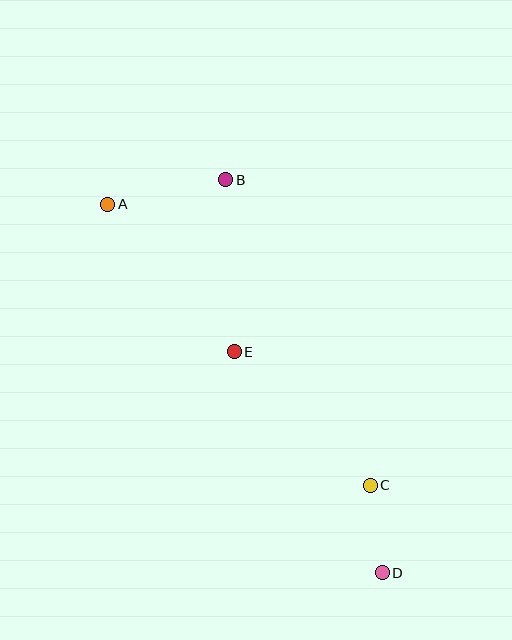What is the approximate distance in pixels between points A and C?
The distance between A and C is approximately 384 pixels.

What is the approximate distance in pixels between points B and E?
The distance between B and E is approximately 172 pixels.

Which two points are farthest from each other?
Points A and D are farthest from each other.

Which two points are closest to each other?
Points C and D are closest to each other.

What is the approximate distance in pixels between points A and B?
The distance between A and B is approximately 120 pixels.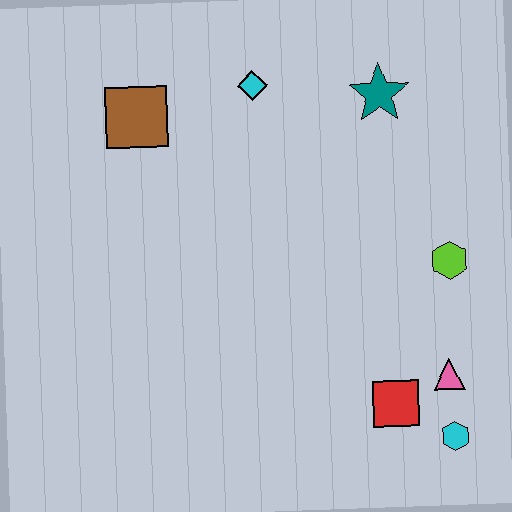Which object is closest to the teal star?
The cyan diamond is closest to the teal star.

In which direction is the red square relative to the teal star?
The red square is below the teal star.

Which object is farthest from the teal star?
The cyan hexagon is farthest from the teal star.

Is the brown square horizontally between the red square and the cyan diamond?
No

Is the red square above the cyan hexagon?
Yes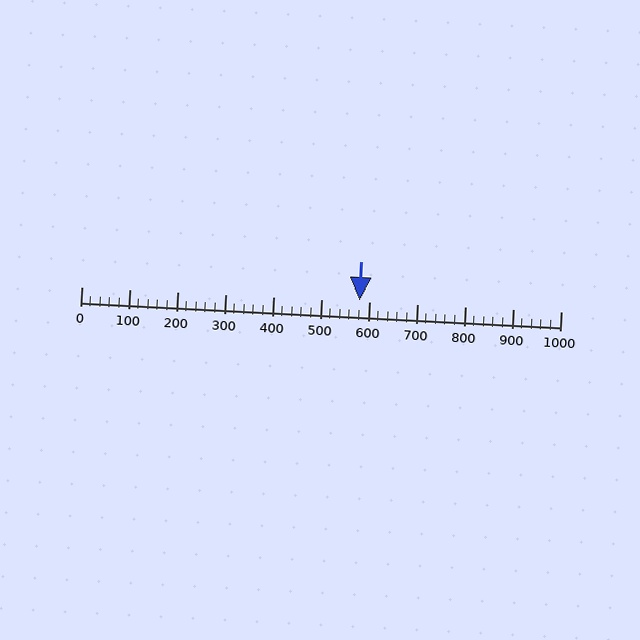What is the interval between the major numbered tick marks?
The major tick marks are spaced 100 units apart.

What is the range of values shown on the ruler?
The ruler shows values from 0 to 1000.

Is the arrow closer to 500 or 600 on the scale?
The arrow is closer to 600.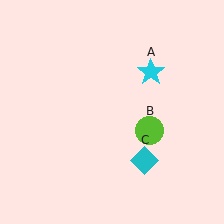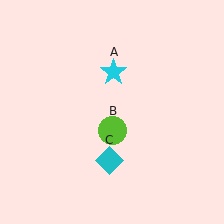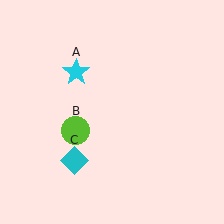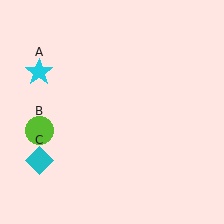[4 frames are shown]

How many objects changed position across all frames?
3 objects changed position: cyan star (object A), lime circle (object B), cyan diamond (object C).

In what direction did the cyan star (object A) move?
The cyan star (object A) moved left.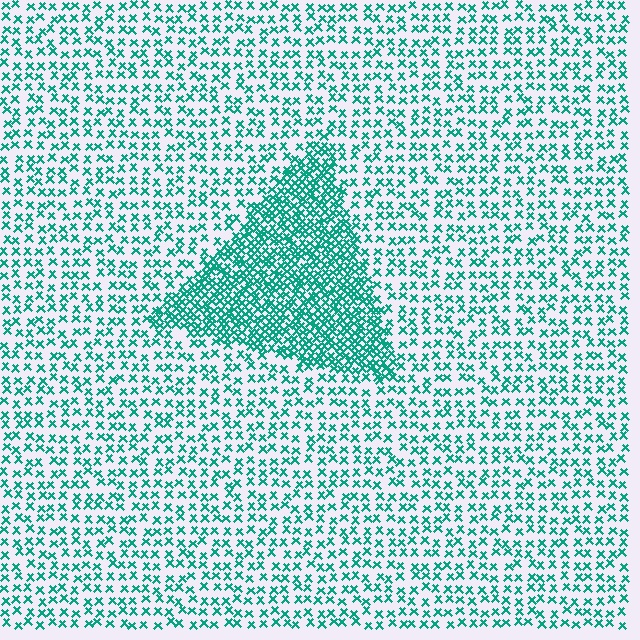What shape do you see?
I see a triangle.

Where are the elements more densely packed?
The elements are more densely packed inside the triangle boundary.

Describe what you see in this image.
The image contains small teal elements arranged at two different densities. A triangle-shaped region is visible where the elements are more densely packed than the surrounding area.